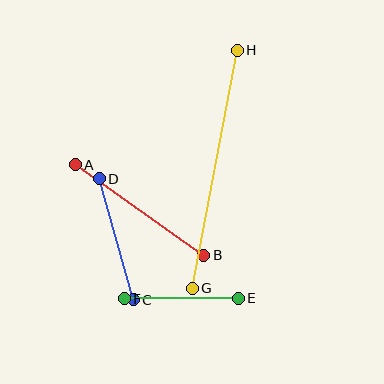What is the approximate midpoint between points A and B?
The midpoint is at approximately (139, 210) pixels.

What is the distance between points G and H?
The distance is approximately 242 pixels.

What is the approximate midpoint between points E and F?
The midpoint is at approximately (181, 299) pixels.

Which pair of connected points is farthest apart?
Points G and H are farthest apart.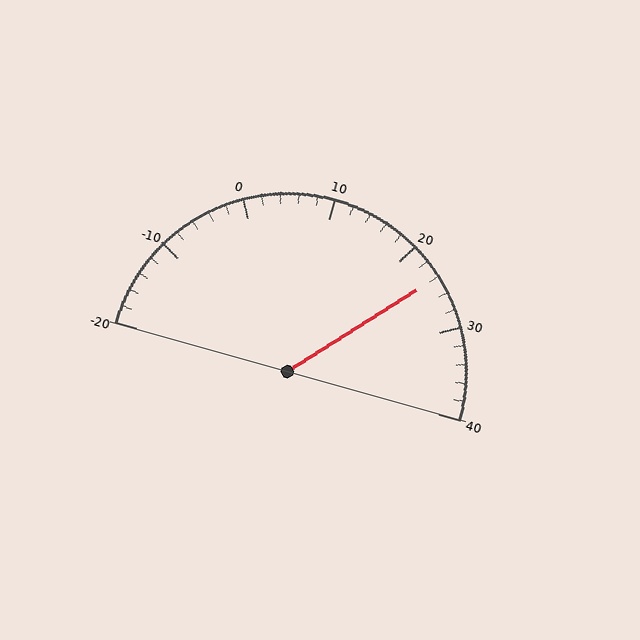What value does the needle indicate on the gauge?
The needle indicates approximately 24.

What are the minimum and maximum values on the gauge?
The gauge ranges from -20 to 40.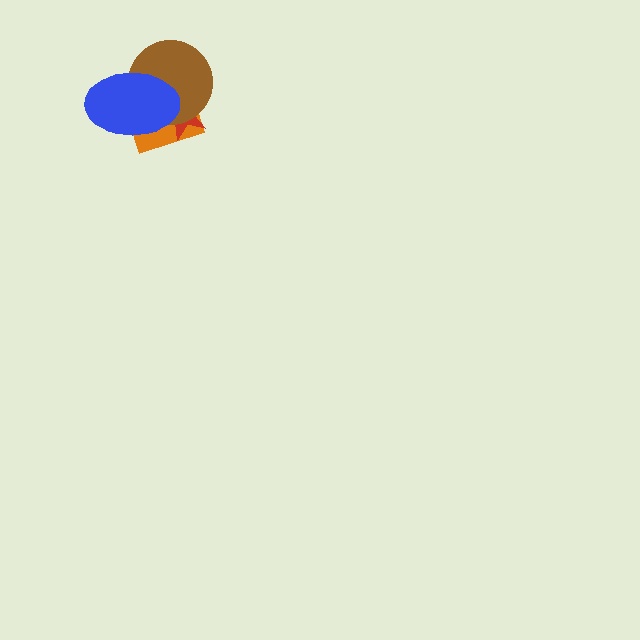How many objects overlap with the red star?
3 objects overlap with the red star.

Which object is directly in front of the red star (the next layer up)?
The brown circle is directly in front of the red star.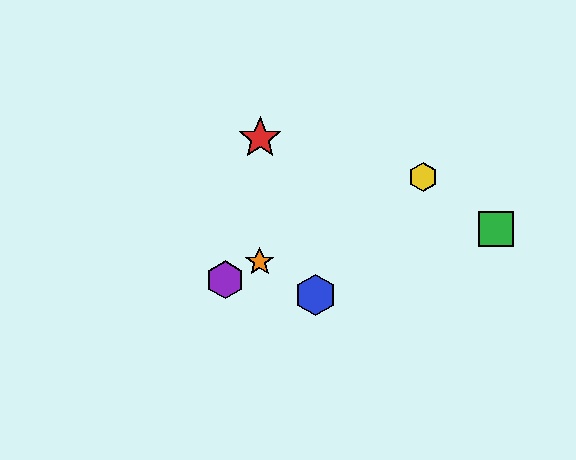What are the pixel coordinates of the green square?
The green square is at (496, 229).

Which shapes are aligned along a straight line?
The yellow hexagon, the purple hexagon, the orange star are aligned along a straight line.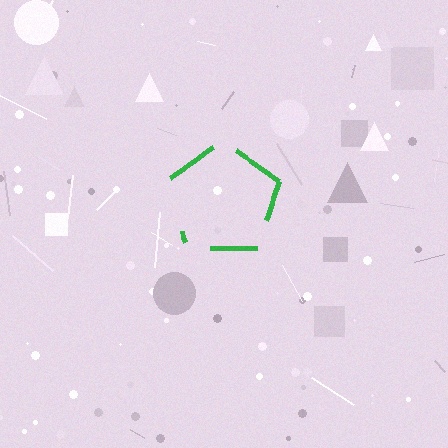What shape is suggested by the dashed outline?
The dashed outline suggests a pentagon.